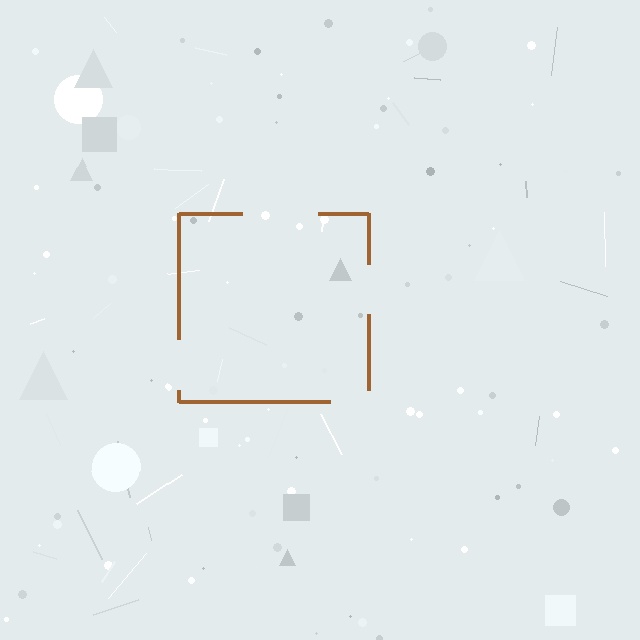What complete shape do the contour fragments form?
The contour fragments form a square.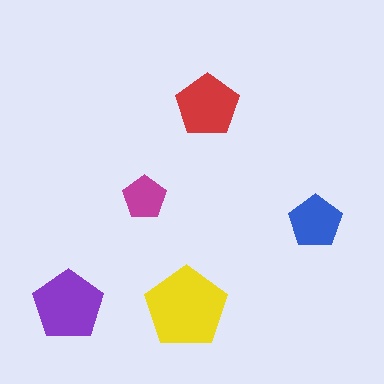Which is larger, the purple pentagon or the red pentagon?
The purple one.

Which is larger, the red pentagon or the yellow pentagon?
The yellow one.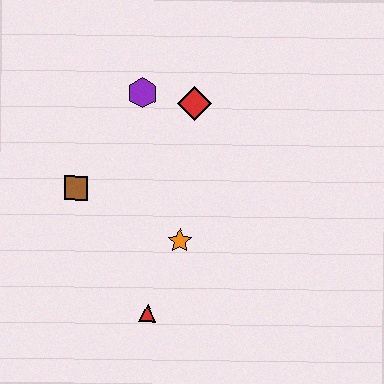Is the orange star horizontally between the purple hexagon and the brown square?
No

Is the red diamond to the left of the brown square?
No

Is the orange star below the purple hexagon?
Yes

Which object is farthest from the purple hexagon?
The red triangle is farthest from the purple hexagon.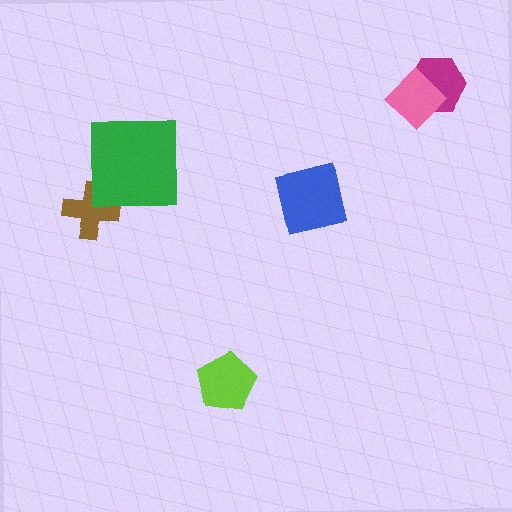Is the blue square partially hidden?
No, no other shape covers it.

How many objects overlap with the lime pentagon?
0 objects overlap with the lime pentagon.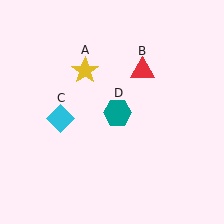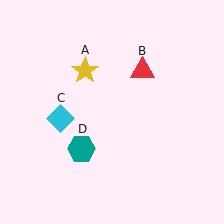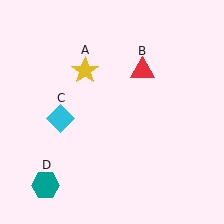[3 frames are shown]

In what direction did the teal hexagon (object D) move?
The teal hexagon (object D) moved down and to the left.